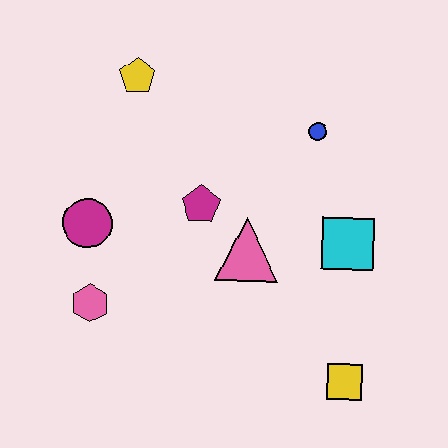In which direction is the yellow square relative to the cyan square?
The yellow square is below the cyan square.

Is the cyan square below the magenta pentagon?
Yes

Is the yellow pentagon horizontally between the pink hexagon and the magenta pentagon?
Yes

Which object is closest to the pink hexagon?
The magenta circle is closest to the pink hexagon.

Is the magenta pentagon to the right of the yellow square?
No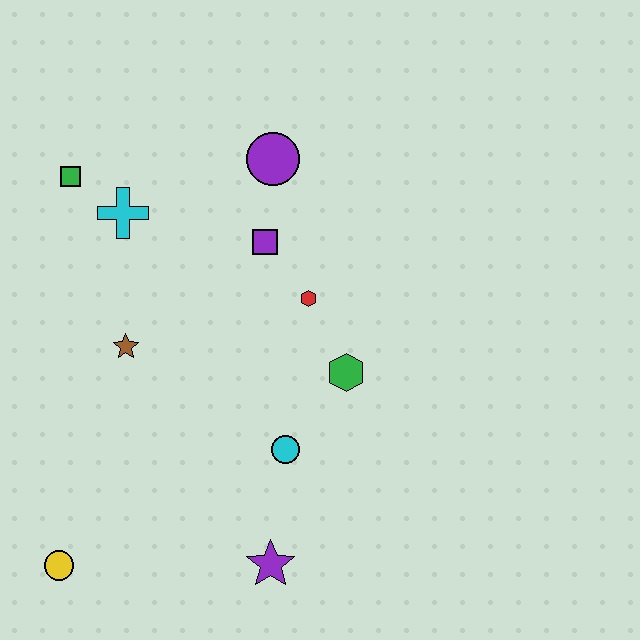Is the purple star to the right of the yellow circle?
Yes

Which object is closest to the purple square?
The red hexagon is closest to the purple square.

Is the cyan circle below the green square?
Yes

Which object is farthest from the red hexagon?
The yellow circle is farthest from the red hexagon.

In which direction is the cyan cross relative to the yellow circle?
The cyan cross is above the yellow circle.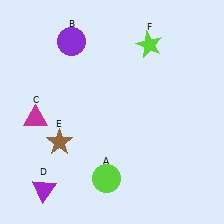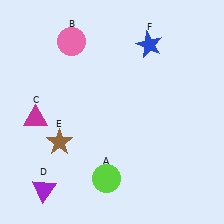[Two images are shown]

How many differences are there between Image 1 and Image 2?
There are 2 differences between the two images.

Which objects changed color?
B changed from purple to pink. F changed from lime to blue.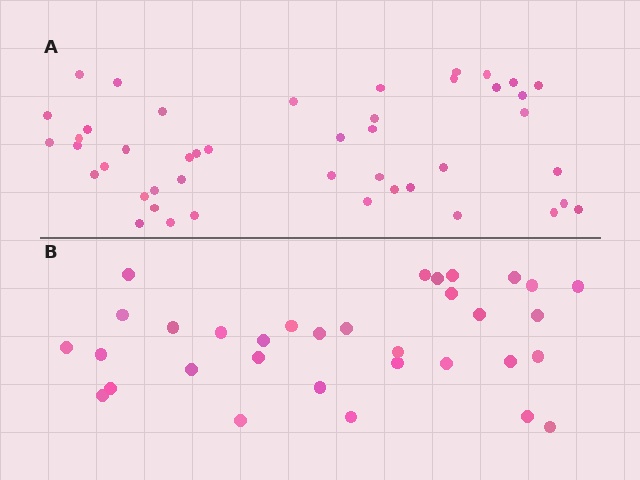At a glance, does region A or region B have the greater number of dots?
Region A (the top region) has more dots.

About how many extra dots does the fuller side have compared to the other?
Region A has roughly 12 or so more dots than region B.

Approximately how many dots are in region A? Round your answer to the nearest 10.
About 40 dots. (The exact count is 45, which rounds to 40.)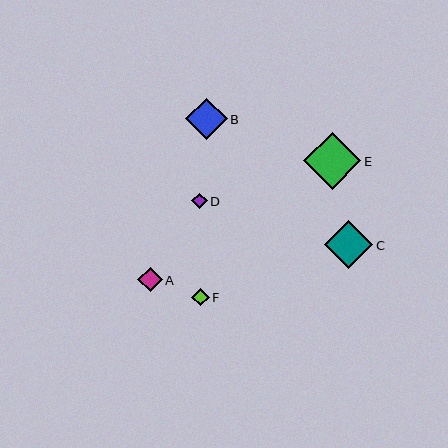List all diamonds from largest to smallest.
From largest to smallest: E, C, B, A, F, D.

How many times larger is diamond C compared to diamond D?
Diamond C is approximately 3.0 times the size of diamond D.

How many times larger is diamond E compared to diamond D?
Diamond E is approximately 3.6 times the size of diamond D.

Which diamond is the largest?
Diamond E is the largest with a size of approximately 57 pixels.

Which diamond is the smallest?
Diamond D is the smallest with a size of approximately 16 pixels.